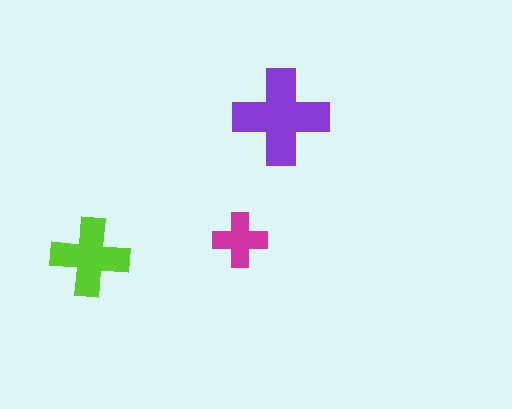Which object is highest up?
The purple cross is topmost.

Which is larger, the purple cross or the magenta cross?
The purple one.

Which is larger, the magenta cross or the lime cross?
The lime one.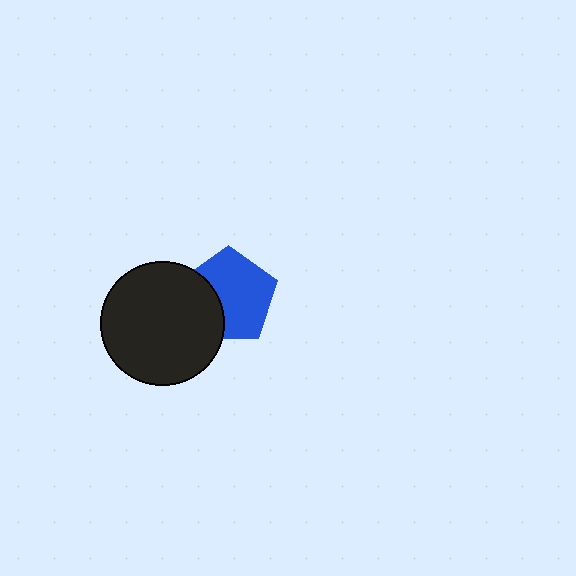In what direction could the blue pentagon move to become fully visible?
The blue pentagon could move right. That would shift it out from behind the black circle entirely.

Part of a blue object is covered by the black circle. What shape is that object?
It is a pentagon.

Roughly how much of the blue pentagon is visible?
Most of it is visible (roughly 68%).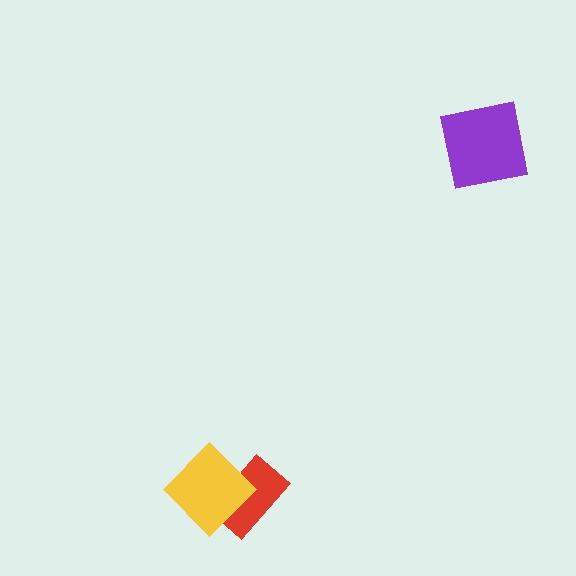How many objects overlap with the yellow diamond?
1 object overlaps with the yellow diamond.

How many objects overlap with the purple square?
0 objects overlap with the purple square.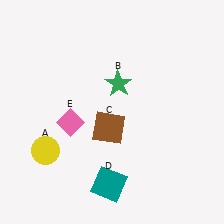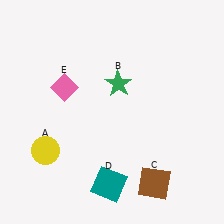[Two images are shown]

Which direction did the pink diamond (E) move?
The pink diamond (E) moved up.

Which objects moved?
The objects that moved are: the brown square (C), the pink diamond (E).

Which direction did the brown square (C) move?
The brown square (C) moved down.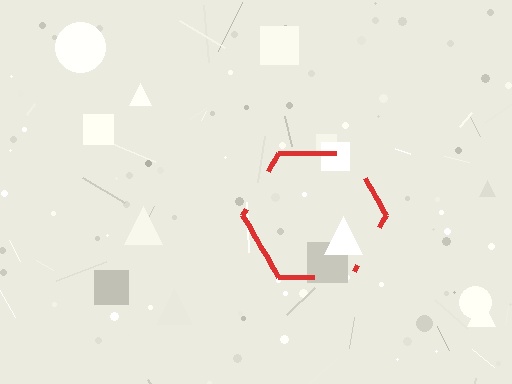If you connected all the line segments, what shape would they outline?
They would outline a hexagon.